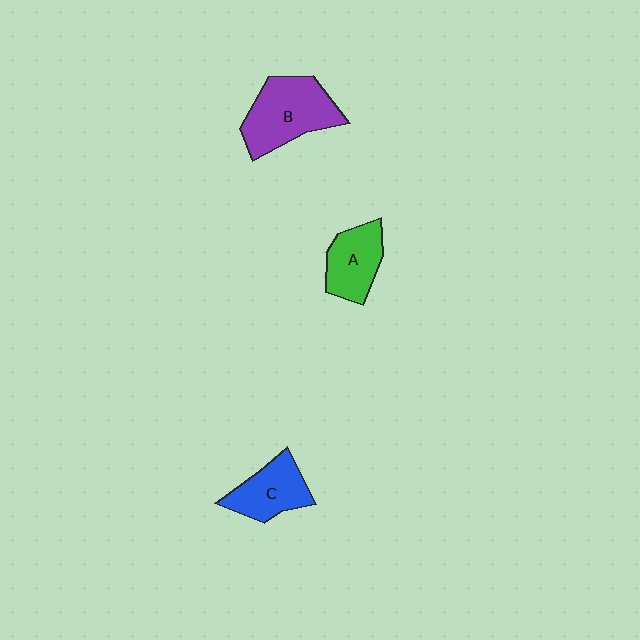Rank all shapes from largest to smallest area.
From largest to smallest: B (purple), C (blue), A (green).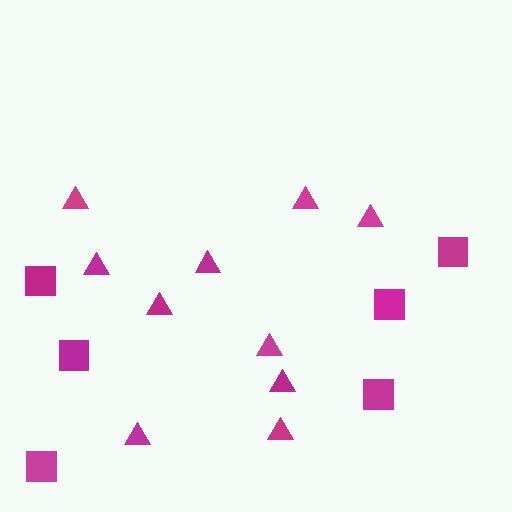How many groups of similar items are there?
There are 2 groups: one group of triangles (10) and one group of squares (6).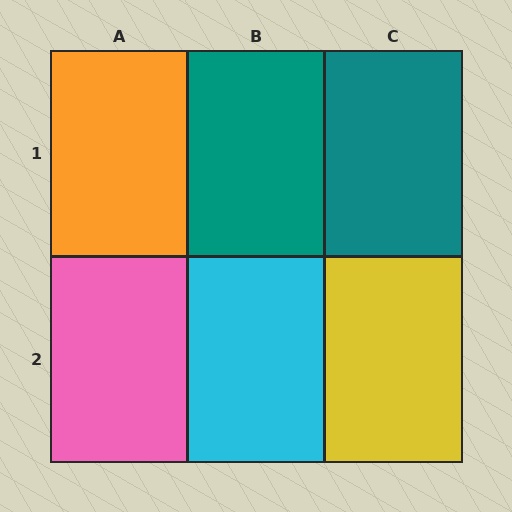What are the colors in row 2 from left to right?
Pink, cyan, yellow.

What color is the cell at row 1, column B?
Teal.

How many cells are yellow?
1 cell is yellow.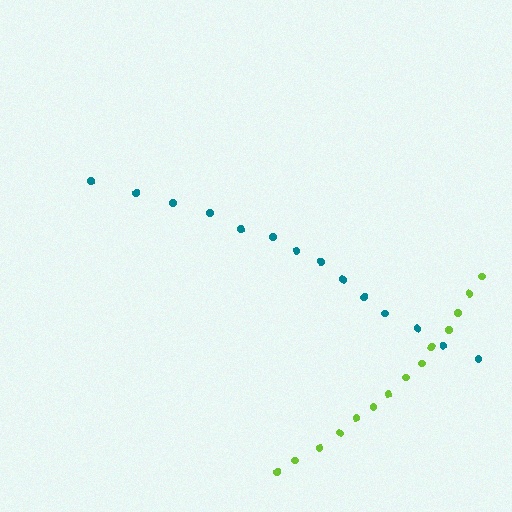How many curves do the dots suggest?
There are 2 distinct paths.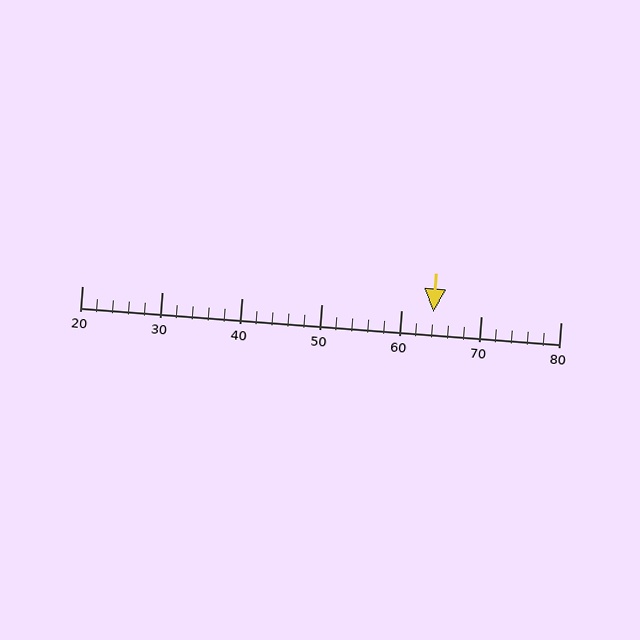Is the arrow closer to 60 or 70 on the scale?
The arrow is closer to 60.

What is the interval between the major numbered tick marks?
The major tick marks are spaced 10 units apart.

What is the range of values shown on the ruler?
The ruler shows values from 20 to 80.